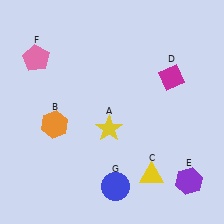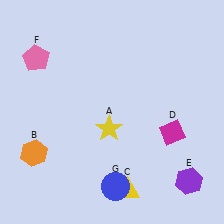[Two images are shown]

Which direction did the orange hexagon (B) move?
The orange hexagon (B) moved down.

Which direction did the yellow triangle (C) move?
The yellow triangle (C) moved left.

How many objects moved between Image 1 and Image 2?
3 objects moved between the two images.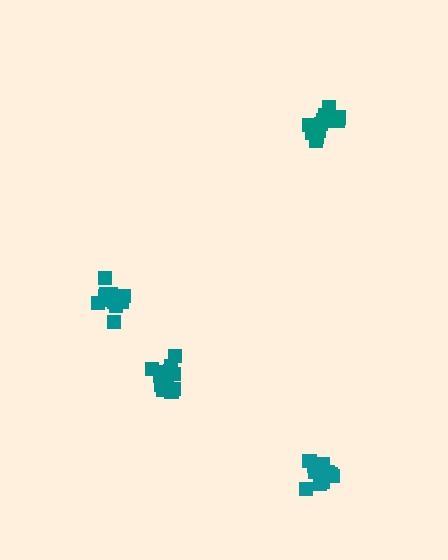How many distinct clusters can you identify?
There are 4 distinct clusters.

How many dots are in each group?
Group 1: 13 dots, Group 2: 13 dots, Group 3: 13 dots, Group 4: 12 dots (51 total).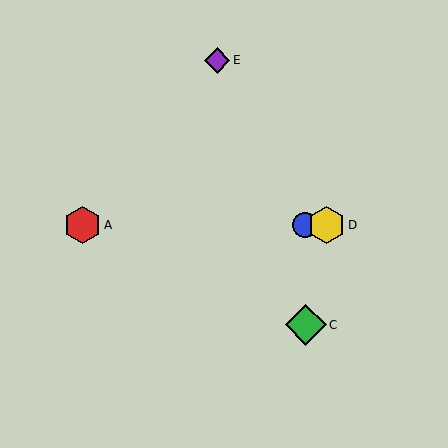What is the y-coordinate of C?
Object C is at y≈325.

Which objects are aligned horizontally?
Objects A, B, D are aligned horizontally.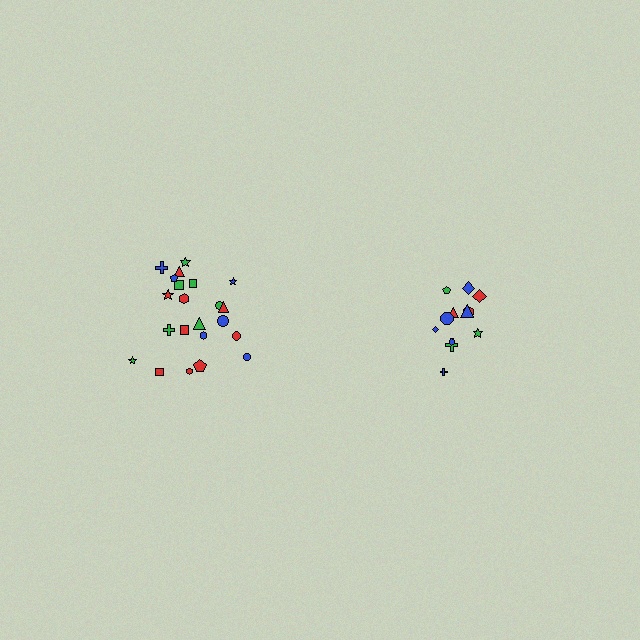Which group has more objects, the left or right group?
The left group.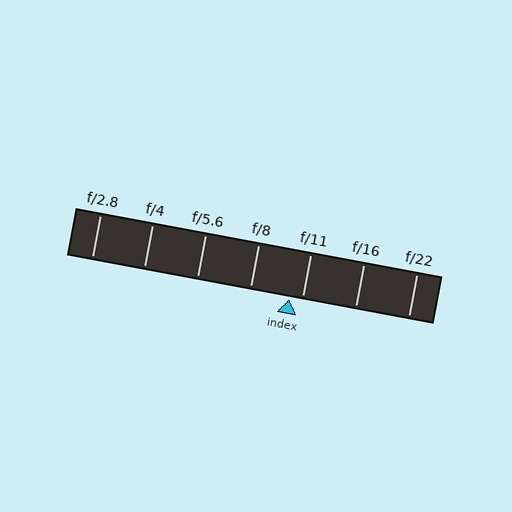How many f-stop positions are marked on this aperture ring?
There are 7 f-stop positions marked.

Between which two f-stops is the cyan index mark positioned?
The index mark is between f/8 and f/11.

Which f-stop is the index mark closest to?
The index mark is closest to f/11.